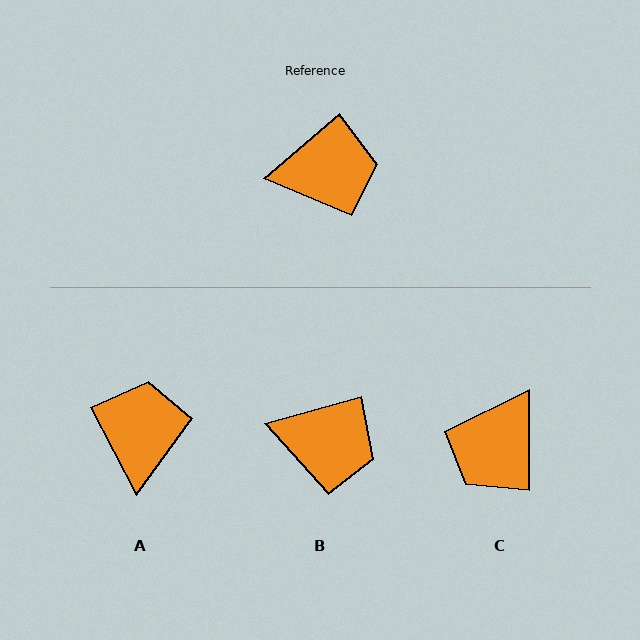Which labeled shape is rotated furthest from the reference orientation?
C, about 131 degrees away.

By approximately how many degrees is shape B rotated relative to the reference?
Approximately 25 degrees clockwise.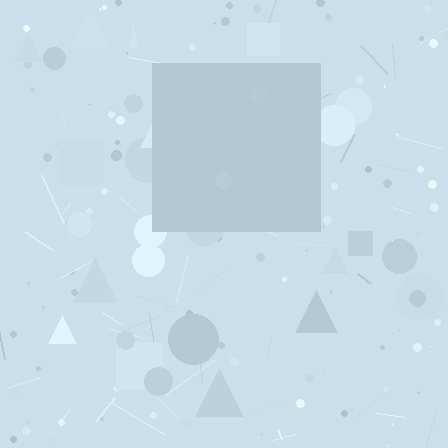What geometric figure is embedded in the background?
A square is embedded in the background.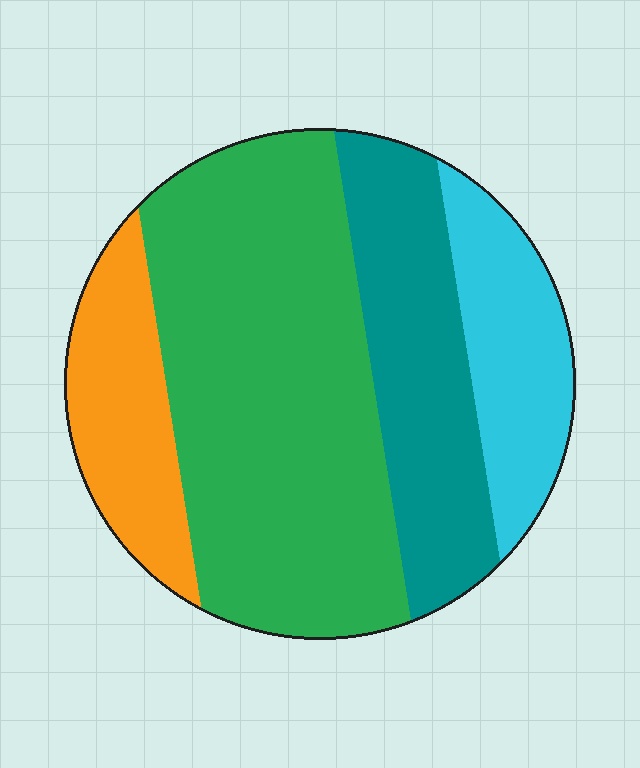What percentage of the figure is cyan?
Cyan takes up less than a quarter of the figure.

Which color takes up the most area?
Green, at roughly 50%.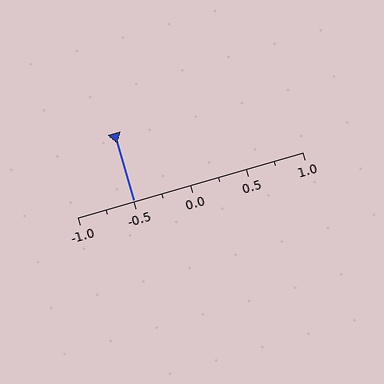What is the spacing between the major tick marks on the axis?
The major ticks are spaced 0.5 apart.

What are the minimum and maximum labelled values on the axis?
The axis runs from -1.0 to 1.0.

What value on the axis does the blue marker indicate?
The marker indicates approximately -0.5.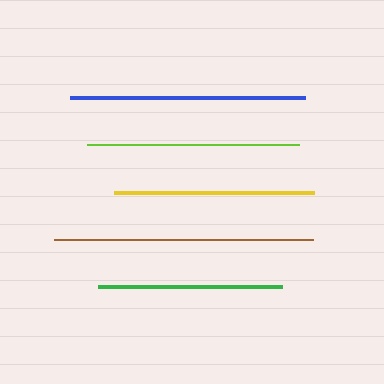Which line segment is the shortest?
The green line is the shortest at approximately 185 pixels.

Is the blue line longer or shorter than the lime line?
The blue line is longer than the lime line.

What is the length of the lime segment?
The lime segment is approximately 211 pixels long.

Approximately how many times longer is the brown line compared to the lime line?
The brown line is approximately 1.2 times the length of the lime line.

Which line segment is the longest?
The brown line is the longest at approximately 258 pixels.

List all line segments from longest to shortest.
From longest to shortest: brown, blue, lime, yellow, green.